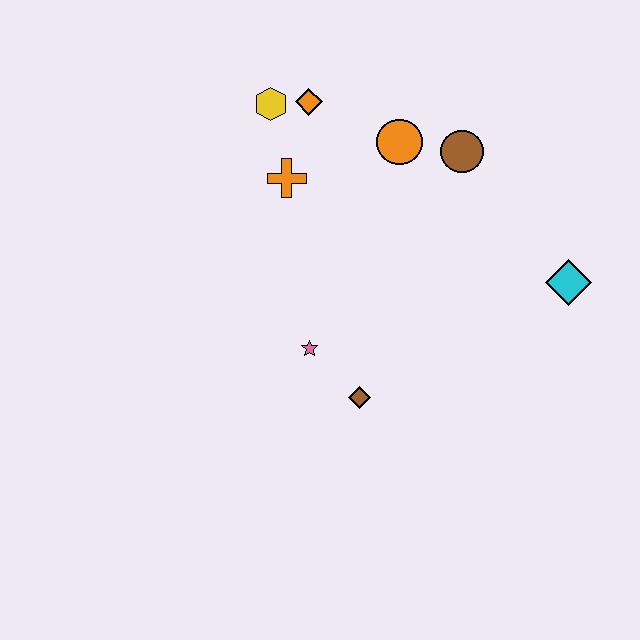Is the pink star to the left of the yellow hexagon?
No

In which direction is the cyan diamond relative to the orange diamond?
The cyan diamond is to the right of the orange diamond.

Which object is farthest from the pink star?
The cyan diamond is farthest from the pink star.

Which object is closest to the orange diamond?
The yellow hexagon is closest to the orange diamond.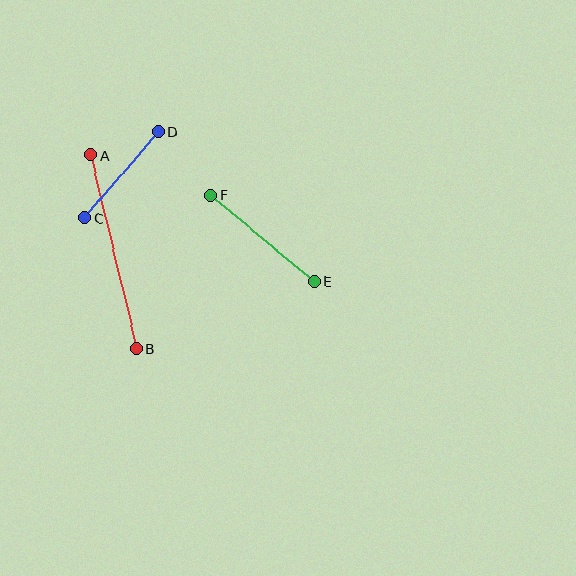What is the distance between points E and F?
The distance is approximately 134 pixels.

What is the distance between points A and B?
The distance is approximately 199 pixels.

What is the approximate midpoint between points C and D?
The midpoint is at approximately (121, 175) pixels.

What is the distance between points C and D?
The distance is approximately 113 pixels.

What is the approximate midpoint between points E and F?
The midpoint is at approximately (262, 238) pixels.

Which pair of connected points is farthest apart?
Points A and B are farthest apart.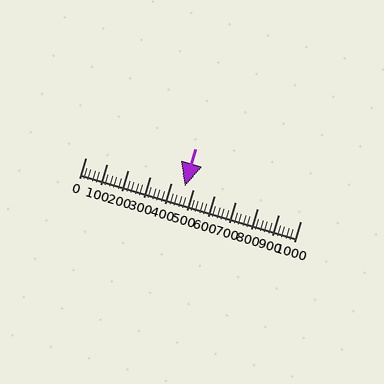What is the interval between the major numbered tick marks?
The major tick marks are spaced 100 units apart.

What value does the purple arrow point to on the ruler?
The purple arrow points to approximately 460.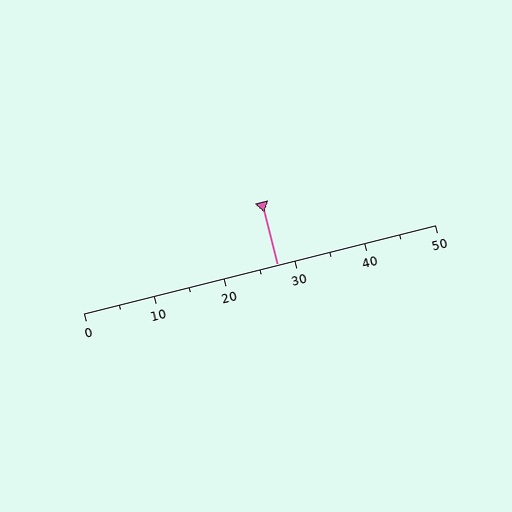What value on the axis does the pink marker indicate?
The marker indicates approximately 27.5.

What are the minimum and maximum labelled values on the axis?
The axis runs from 0 to 50.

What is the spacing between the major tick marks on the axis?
The major ticks are spaced 10 apart.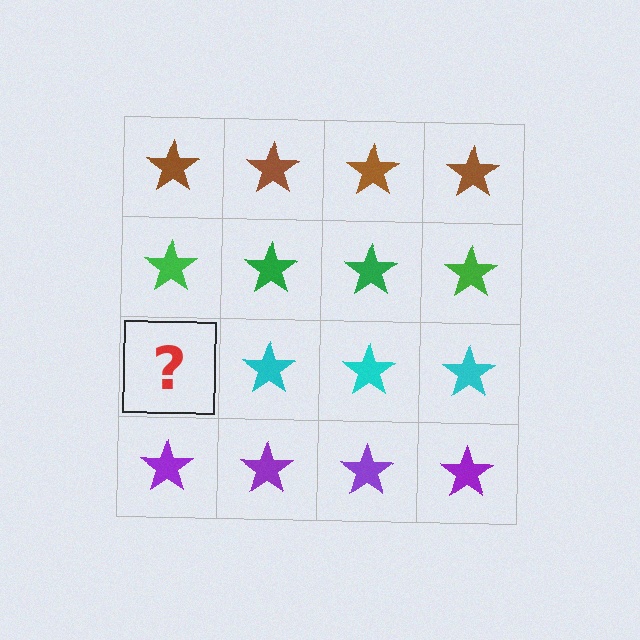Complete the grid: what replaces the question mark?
The question mark should be replaced with a cyan star.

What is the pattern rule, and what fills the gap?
The rule is that each row has a consistent color. The gap should be filled with a cyan star.